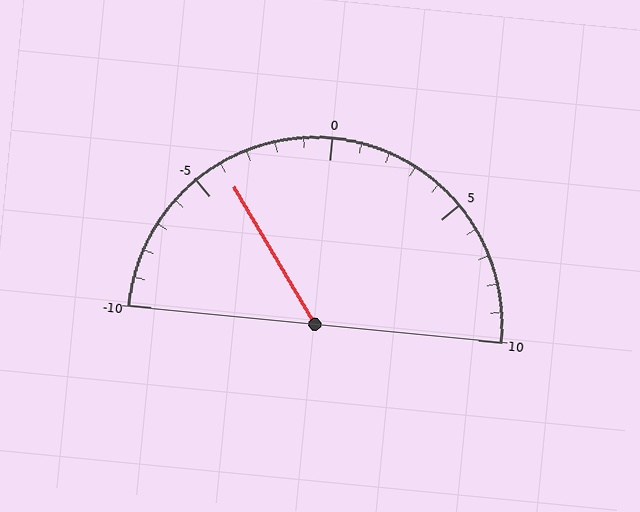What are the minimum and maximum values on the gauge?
The gauge ranges from -10 to 10.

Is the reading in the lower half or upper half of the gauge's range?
The reading is in the lower half of the range (-10 to 10).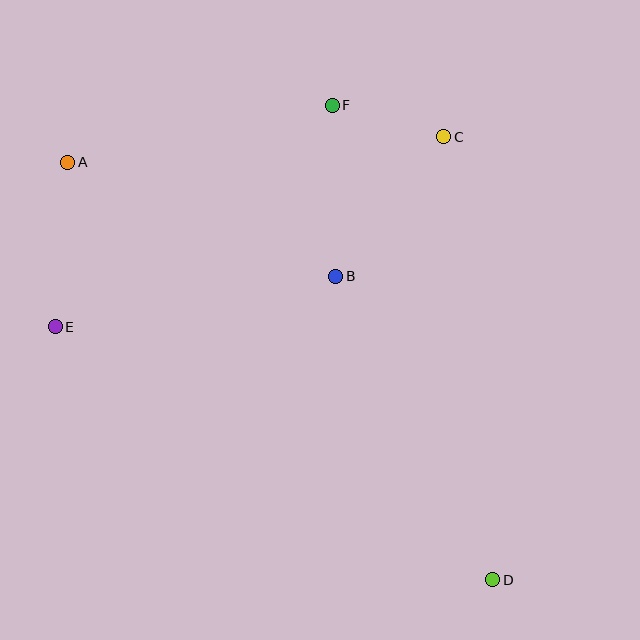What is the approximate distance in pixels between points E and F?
The distance between E and F is approximately 355 pixels.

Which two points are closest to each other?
Points C and F are closest to each other.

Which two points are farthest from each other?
Points A and D are farthest from each other.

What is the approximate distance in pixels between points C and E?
The distance between C and E is approximately 432 pixels.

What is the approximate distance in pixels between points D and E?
The distance between D and E is approximately 506 pixels.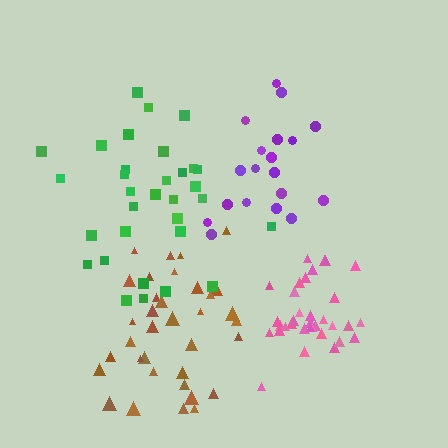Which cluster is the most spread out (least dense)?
Green.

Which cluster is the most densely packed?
Pink.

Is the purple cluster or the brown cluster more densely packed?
Brown.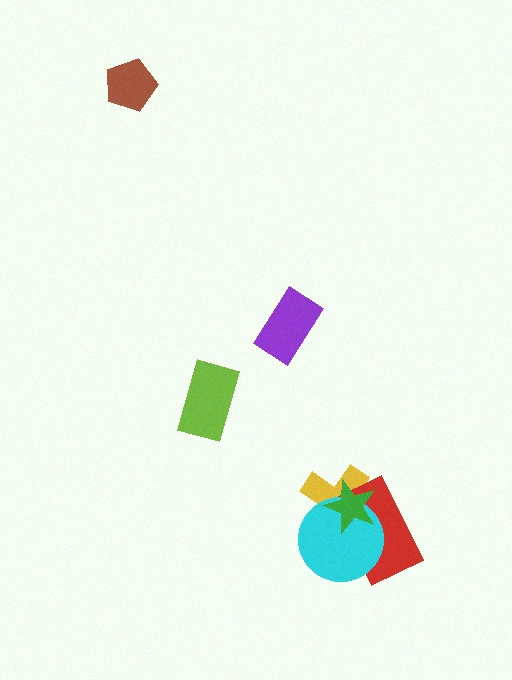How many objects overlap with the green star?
3 objects overlap with the green star.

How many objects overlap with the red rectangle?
3 objects overlap with the red rectangle.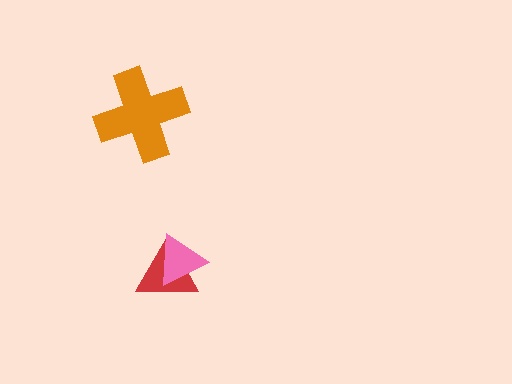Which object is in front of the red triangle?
The pink triangle is in front of the red triangle.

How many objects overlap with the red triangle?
1 object overlaps with the red triangle.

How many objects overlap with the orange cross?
0 objects overlap with the orange cross.